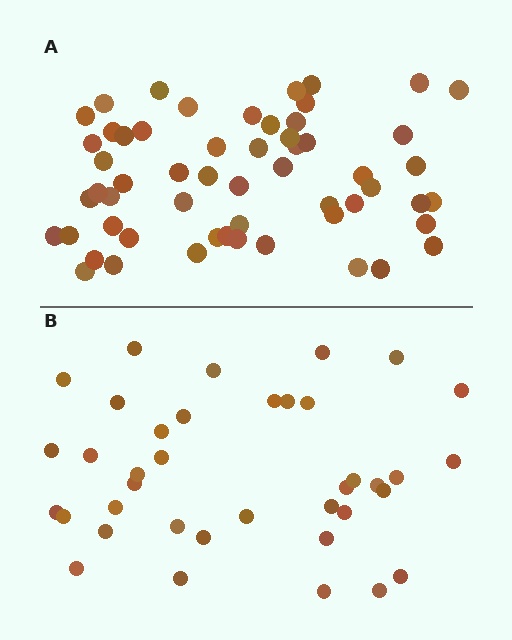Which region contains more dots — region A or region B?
Region A (the top region) has more dots.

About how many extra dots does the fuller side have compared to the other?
Region A has approximately 20 more dots than region B.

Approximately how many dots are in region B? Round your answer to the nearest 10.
About 40 dots. (The exact count is 38, which rounds to 40.)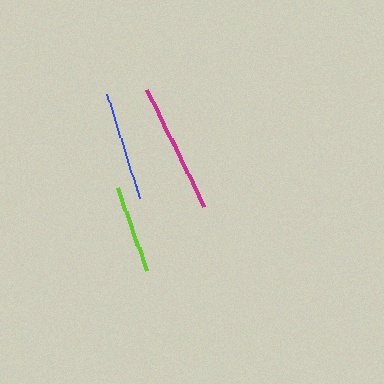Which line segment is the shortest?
The lime line is the shortest at approximately 89 pixels.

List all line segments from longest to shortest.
From longest to shortest: magenta, blue, lime.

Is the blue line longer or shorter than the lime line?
The blue line is longer than the lime line.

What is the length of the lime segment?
The lime segment is approximately 89 pixels long.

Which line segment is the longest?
The magenta line is the longest at approximately 130 pixels.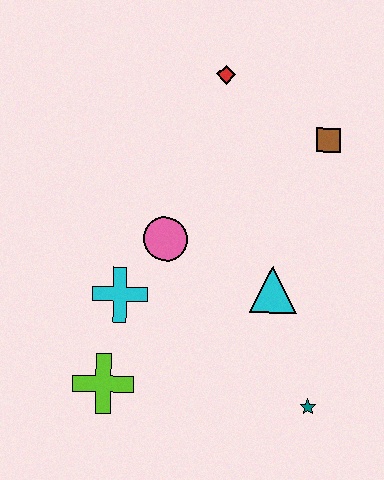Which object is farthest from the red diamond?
The teal star is farthest from the red diamond.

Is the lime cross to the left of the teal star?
Yes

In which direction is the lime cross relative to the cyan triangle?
The lime cross is to the left of the cyan triangle.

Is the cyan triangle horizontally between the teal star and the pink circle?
Yes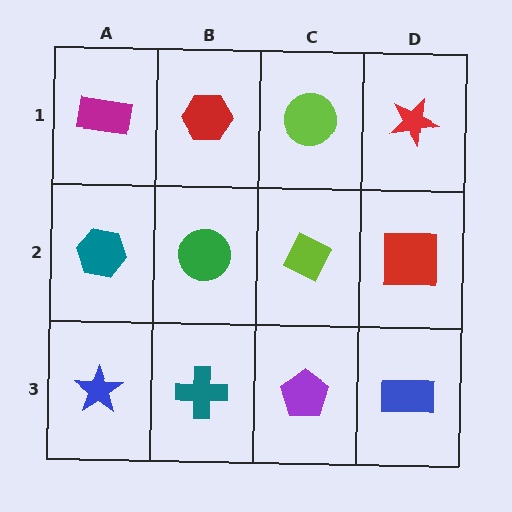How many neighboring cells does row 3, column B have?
3.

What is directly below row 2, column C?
A purple pentagon.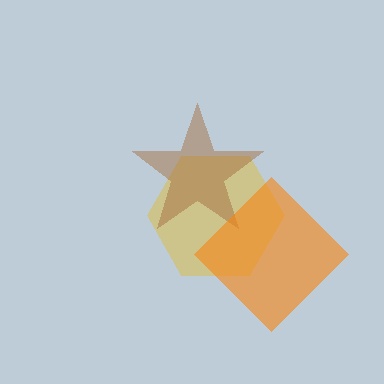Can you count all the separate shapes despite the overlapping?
Yes, there are 3 separate shapes.